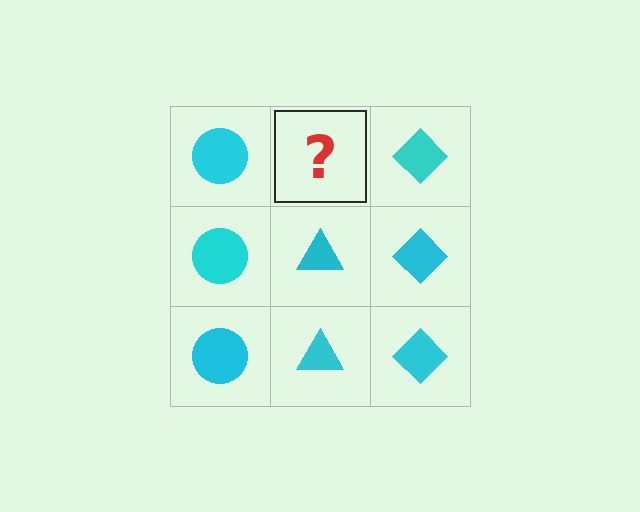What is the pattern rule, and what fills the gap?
The rule is that each column has a consistent shape. The gap should be filled with a cyan triangle.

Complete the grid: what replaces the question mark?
The question mark should be replaced with a cyan triangle.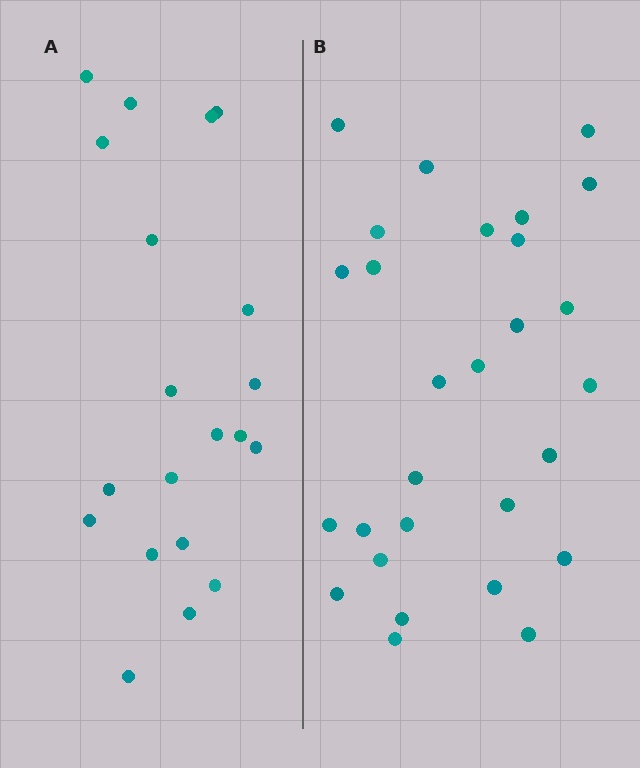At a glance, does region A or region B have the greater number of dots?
Region B (the right region) has more dots.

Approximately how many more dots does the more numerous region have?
Region B has roughly 8 or so more dots than region A.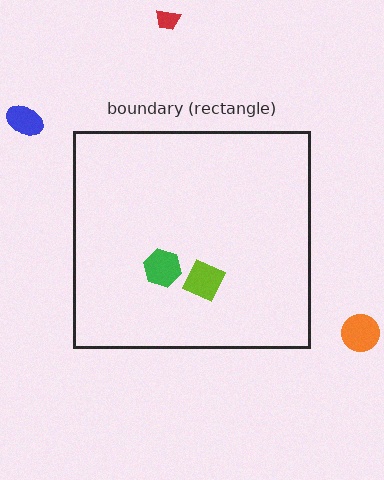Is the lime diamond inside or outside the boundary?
Inside.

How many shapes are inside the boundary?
2 inside, 3 outside.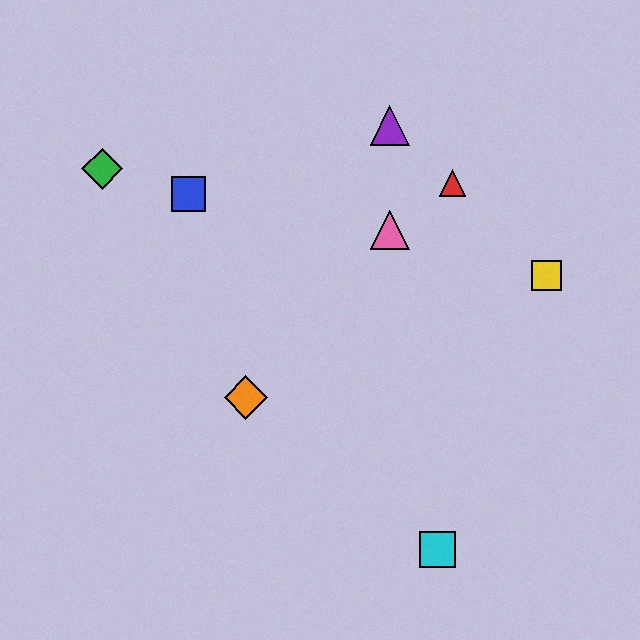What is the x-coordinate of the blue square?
The blue square is at x≈189.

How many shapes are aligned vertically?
2 shapes (the purple triangle, the pink triangle) are aligned vertically.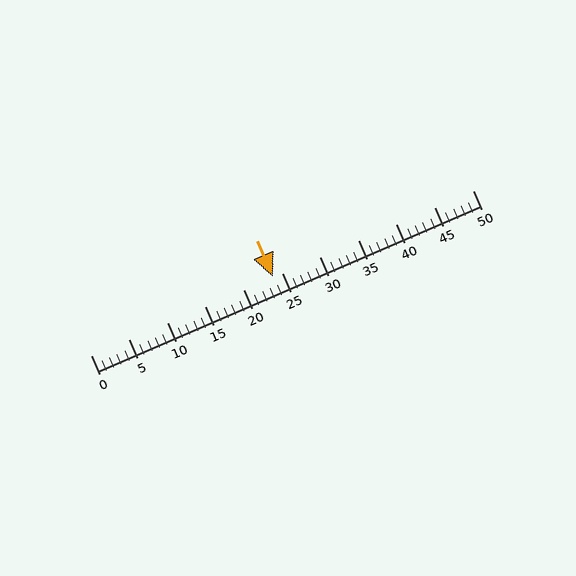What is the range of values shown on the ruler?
The ruler shows values from 0 to 50.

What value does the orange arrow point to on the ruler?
The orange arrow points to approximately 24.